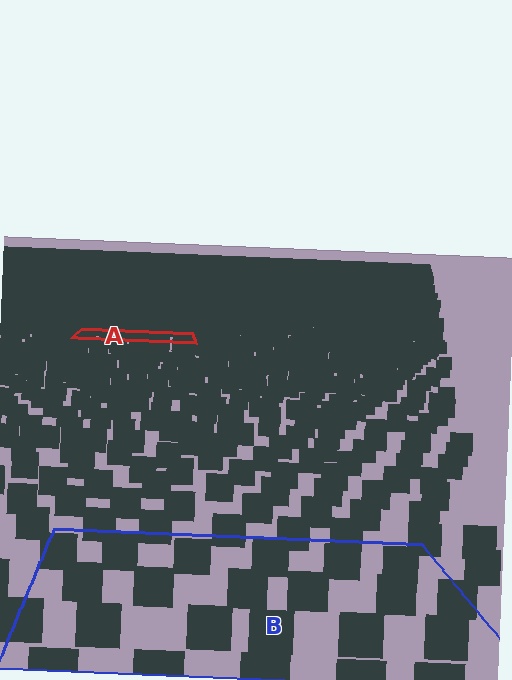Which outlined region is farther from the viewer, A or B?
Region A is farther from the viewer — the texture elements inside it appear smaller and more densely packed.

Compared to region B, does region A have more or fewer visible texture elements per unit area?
Region A has more texture elements per unit area — they are packed more densely because it is farther away.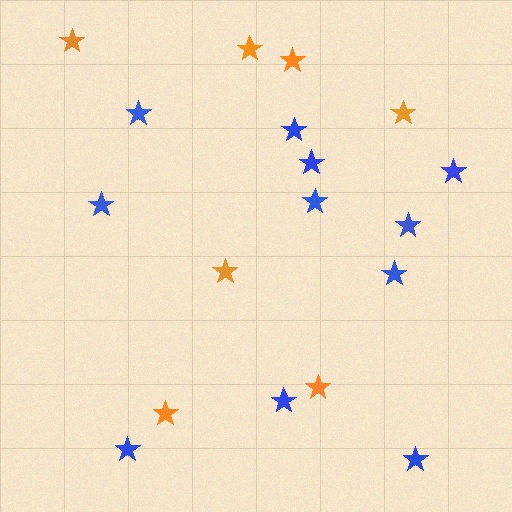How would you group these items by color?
There are 2 groups: one group of orange stars (7) and one group of blue stars (11).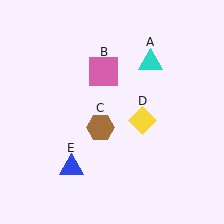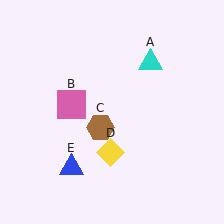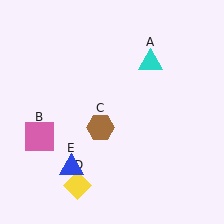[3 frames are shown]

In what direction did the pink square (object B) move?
The pink square (object B) moved down and to the left.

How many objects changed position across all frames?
2 objects changed position: pink square (object B), yellow diamond (object D).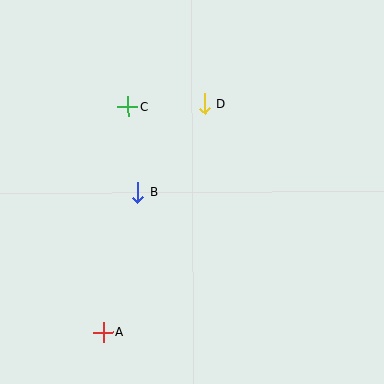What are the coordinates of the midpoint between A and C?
The midpoint between A and C is at (116, 220).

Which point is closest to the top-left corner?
Point C is closest to the top-left corner.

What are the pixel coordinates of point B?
Point B is at (138, 193).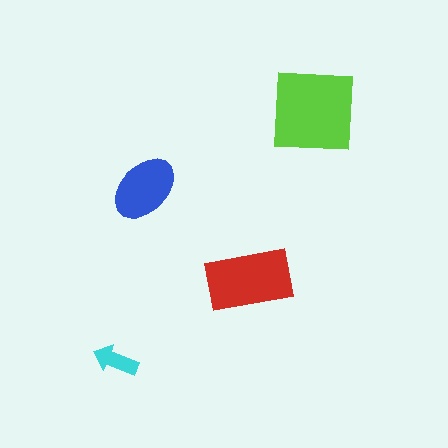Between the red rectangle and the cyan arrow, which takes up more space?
The red rectangle.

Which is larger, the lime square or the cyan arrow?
The lime square.